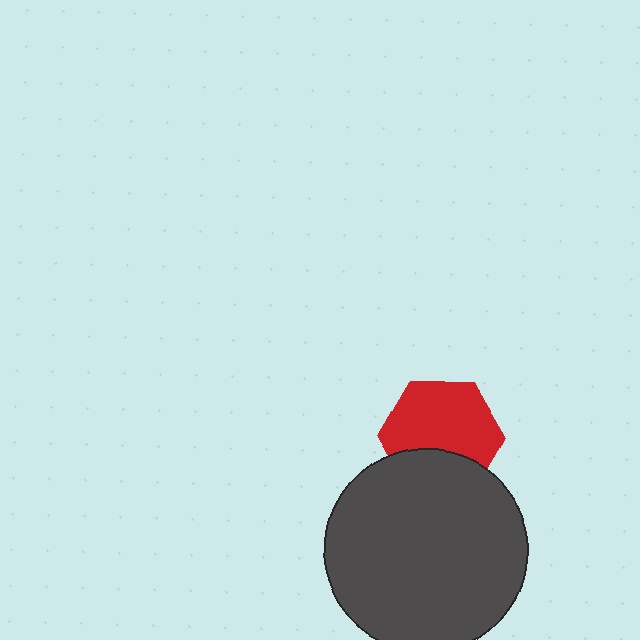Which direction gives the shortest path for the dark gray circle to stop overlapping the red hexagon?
Moving down gives the shortest separation.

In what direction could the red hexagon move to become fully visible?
The red hexagon could move up. That would shift it out from behind the dark gray circle entirely.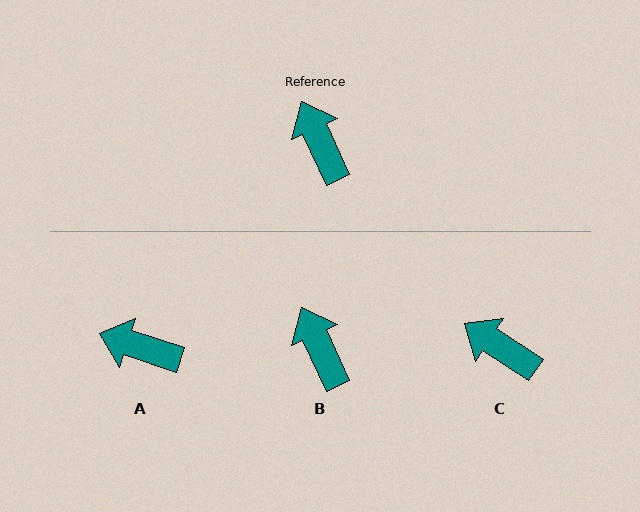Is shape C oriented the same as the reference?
No, it is off by about 32 degrees.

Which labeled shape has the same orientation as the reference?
B.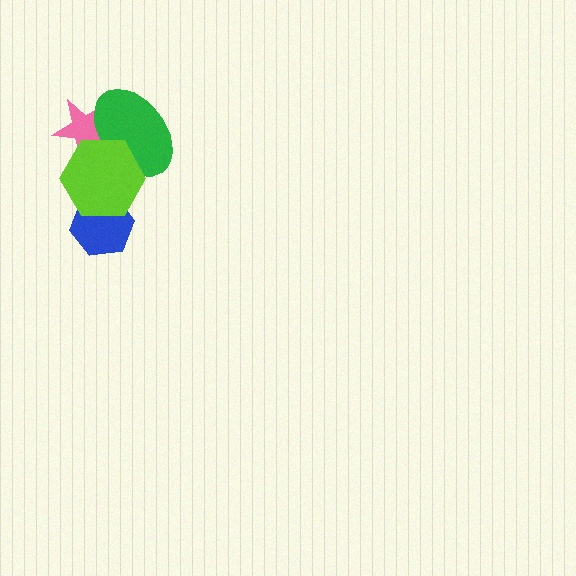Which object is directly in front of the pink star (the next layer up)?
The green ellipse is directly in front of the pink star.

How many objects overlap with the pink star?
2 objects overlap with the pink star.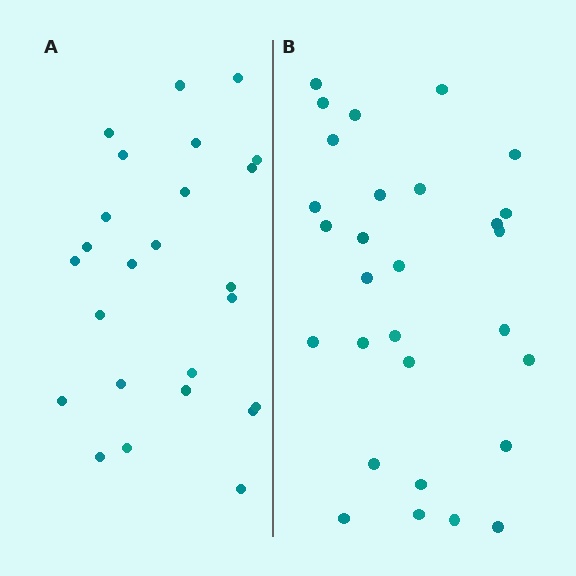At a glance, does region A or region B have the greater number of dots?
Region B (the right region) has more dots.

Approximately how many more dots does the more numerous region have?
Region B has about 4 more dots than region A.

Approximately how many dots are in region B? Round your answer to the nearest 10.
About 30 dots. (The exact count is 29, which rounds to 30.)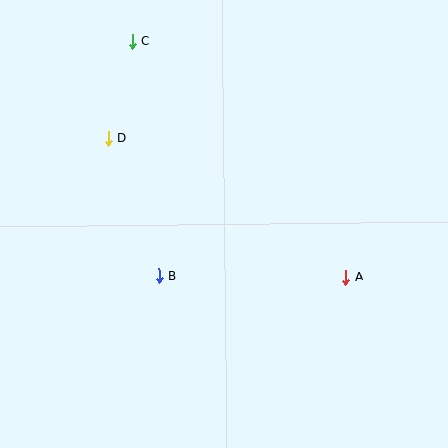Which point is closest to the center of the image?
Point B at (159, 276) is closest to the center.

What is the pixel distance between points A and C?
The distance between A and C is 318 pixels.